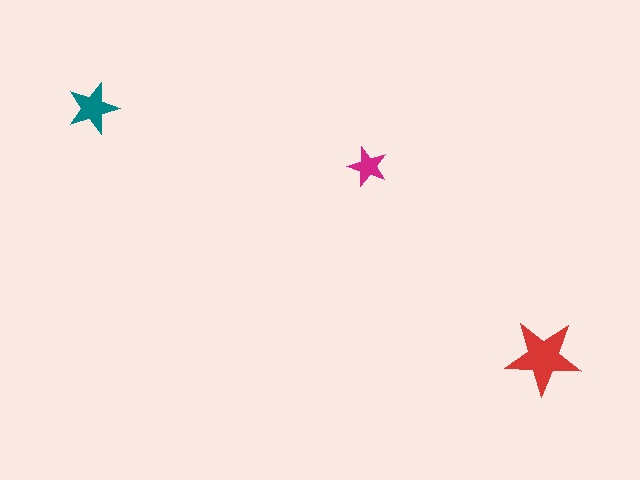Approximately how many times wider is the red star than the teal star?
About 1.5 times wider.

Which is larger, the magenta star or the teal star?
The teal one.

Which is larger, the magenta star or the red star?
The red one.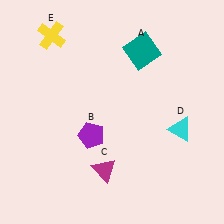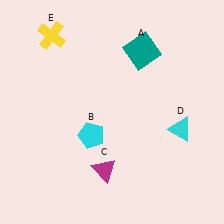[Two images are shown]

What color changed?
The pentagon (B) changed from purple in Image 1 to cyan in Image 2.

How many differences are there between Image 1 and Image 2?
There is 1 difference between the two images.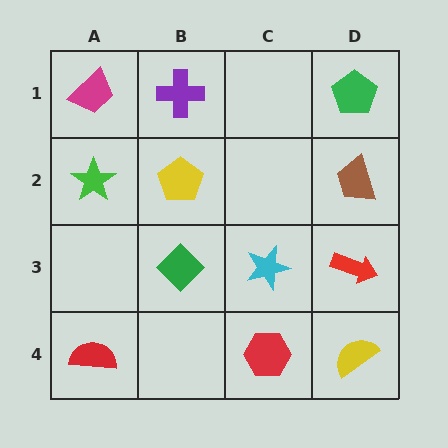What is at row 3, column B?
A green diamond.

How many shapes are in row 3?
3 shapes.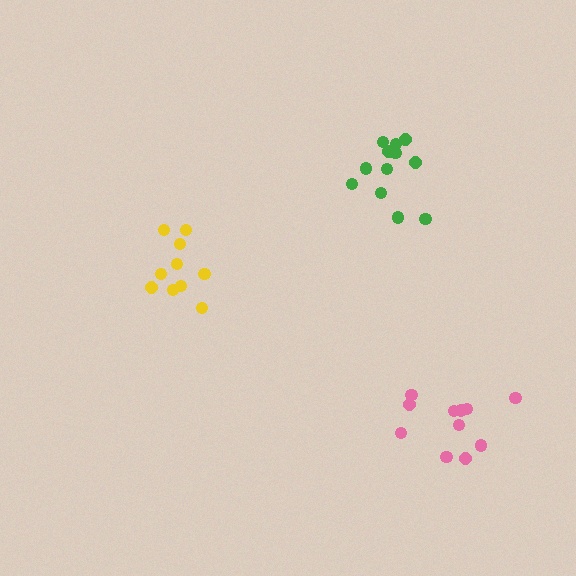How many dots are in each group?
Group 1: 11 dots, Group 2: 10 dots, Group 3: 12 dots (33 total).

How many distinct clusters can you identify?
There are 3 distinct clusters.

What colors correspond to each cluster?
The clusters are colored: pink, yellow, green.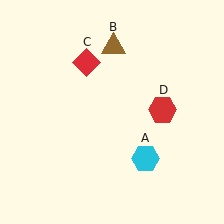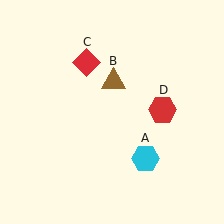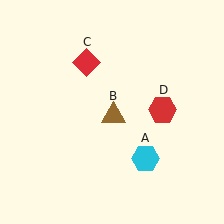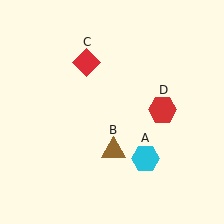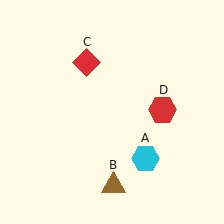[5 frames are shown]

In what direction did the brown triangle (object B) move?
The brown triangle (object B) moved down.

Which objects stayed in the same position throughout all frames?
Cyan hexagon (object A) and red diamond (object C) and red hexagon (object D) remained stationary.